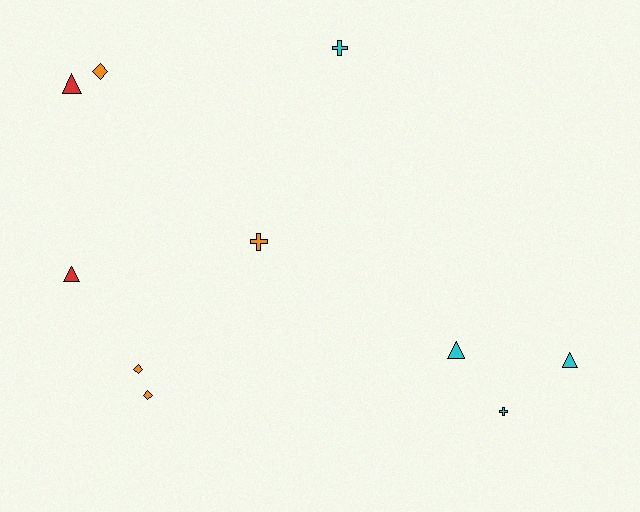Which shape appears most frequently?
Triangle, with 4 objects.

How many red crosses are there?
There are no red crosses.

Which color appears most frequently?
Cyan, with 4 objects.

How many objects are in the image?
There are 10 objects.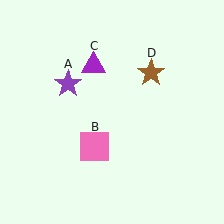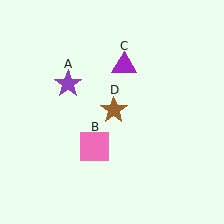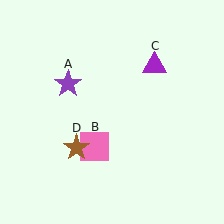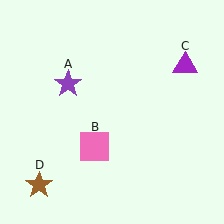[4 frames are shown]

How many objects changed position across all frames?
2 objects changed position: purple triangle (object C), brown star (object D).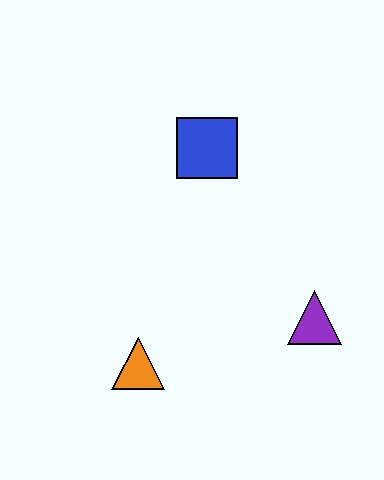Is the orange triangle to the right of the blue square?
No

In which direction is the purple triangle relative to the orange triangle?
The purple triangle is to the right of the orange triangle.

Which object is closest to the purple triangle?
The orange triangle is closest to the purple triangle.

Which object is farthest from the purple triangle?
The blue square is farthest from the purple triangle.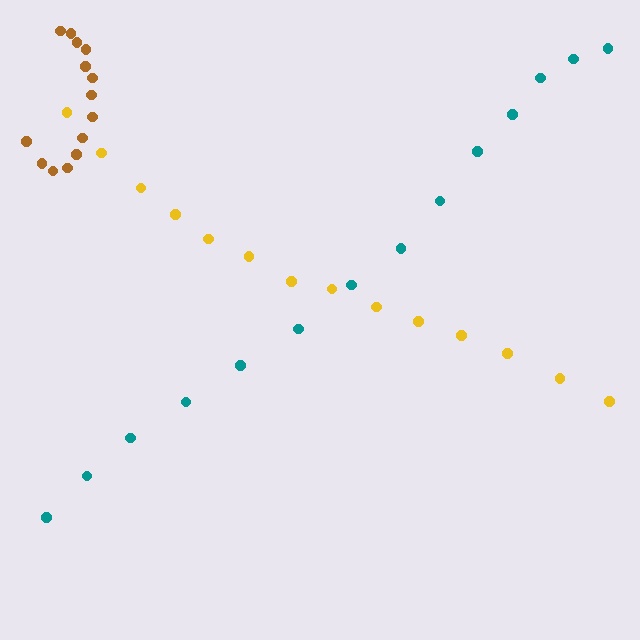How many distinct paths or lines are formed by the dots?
There are 3 distinct paths.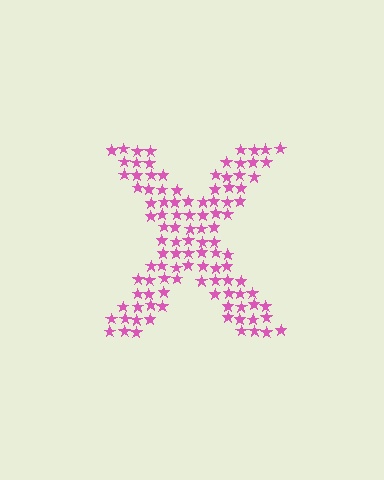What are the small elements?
The small elements are stars.